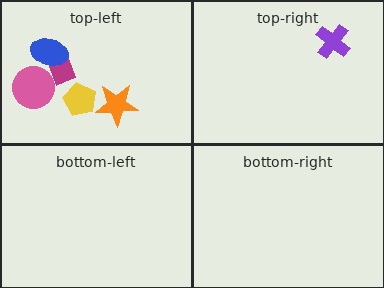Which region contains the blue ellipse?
The top-left region.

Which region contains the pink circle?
The top-left region.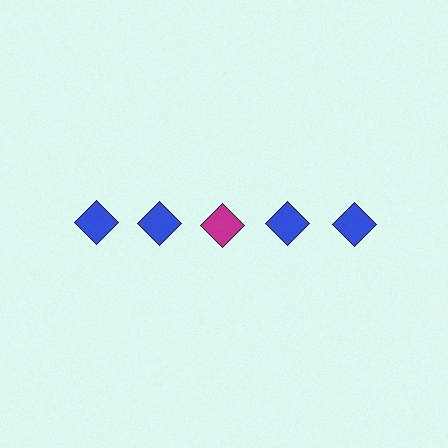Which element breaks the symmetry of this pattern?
The magenta diamond in the top row, center column breaks the symmetry. All other shapes are blue diamonds.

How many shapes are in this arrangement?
There are 5 shapes arranged in a grid pattern.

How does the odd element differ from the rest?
It has a different color: magenta instead of blue.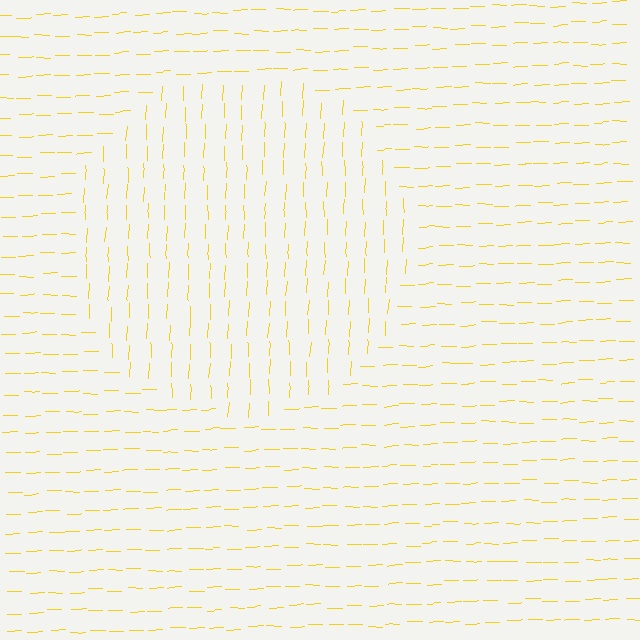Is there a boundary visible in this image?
Yes, there is a texture boundary formed by a change in line orientation.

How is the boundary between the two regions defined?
The boundary is defined purely by a change in line orientation (approximately 87 degrees difference). All lines are the same color and thickness.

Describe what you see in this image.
The image is filled with small yellow line segments. A circle region in the image has lines oriented differently from the surrounding lines, creating a visible texture boundary.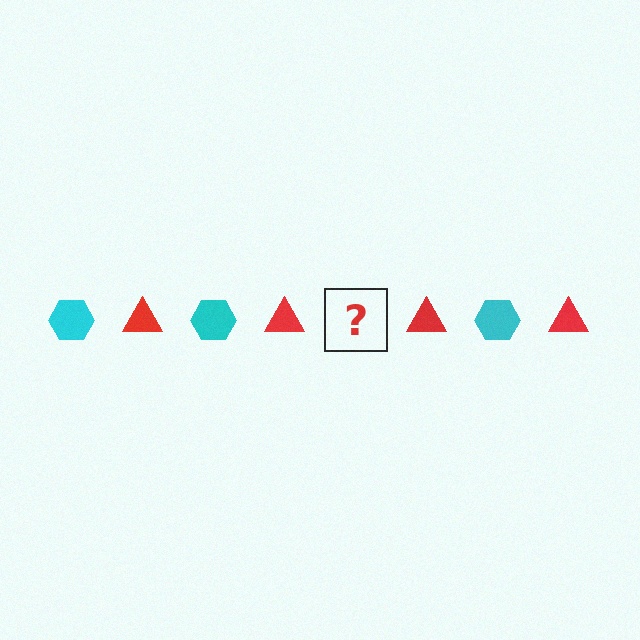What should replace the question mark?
The question mark should be replaced with a cyan hexagon.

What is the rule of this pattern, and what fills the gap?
The rule is that the pattern alternates between cyan hexagon and red triangle. The gap should be filled with a cyan hexagon.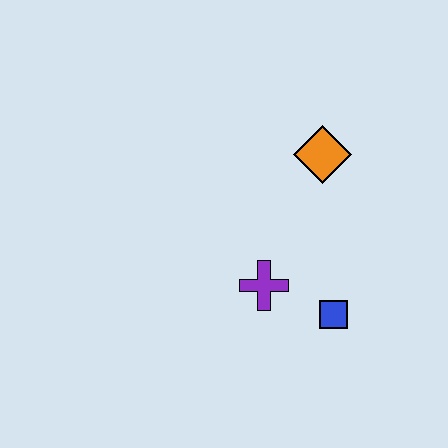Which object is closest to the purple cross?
The blue square is closest to the purple cross.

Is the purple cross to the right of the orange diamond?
No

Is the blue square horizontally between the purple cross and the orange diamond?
No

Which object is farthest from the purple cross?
The orange diamond is farthest from the purple cross.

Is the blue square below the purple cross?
Yes